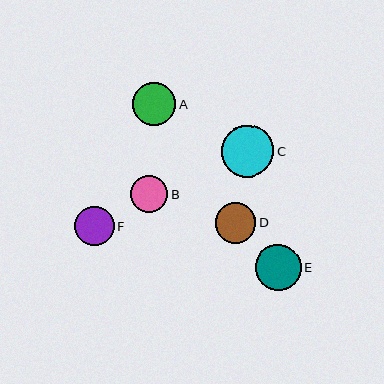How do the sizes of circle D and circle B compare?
Circle D and circle B are approximately the same size.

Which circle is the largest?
Circle C is the largest with a size of approximately 52 pixels.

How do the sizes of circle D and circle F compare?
Circle D and circle F are approximately the same size.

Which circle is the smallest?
Circle B is the smallest with a size of approximately 38 pixels.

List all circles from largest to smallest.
From largest to smallest: C, E, A, D, F, B.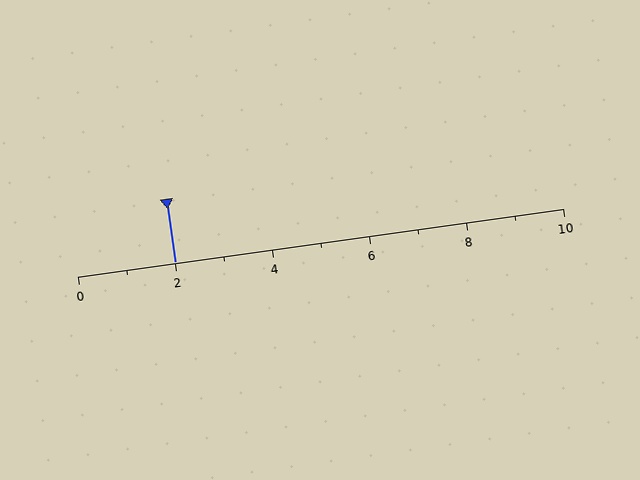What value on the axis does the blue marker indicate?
The marker indicates approximately 2.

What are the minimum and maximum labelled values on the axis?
The axis runs from 0 to 10.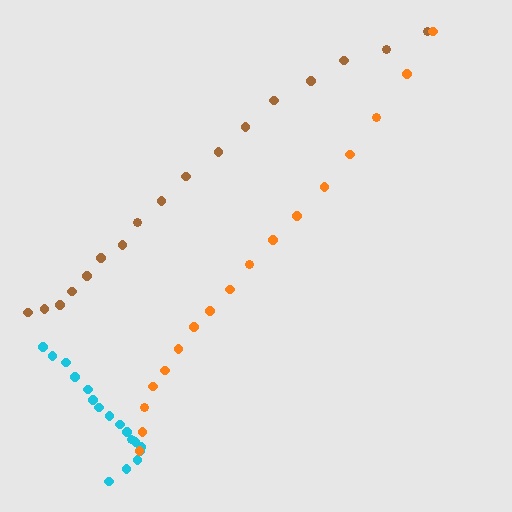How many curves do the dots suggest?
There are 3 distinct paths.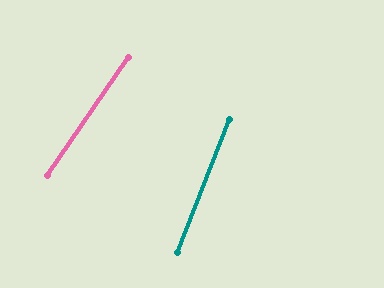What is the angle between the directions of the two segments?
Approximately 14 degrees.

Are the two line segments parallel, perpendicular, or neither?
Neither parallel nor perpendicular — they differ by about 14°.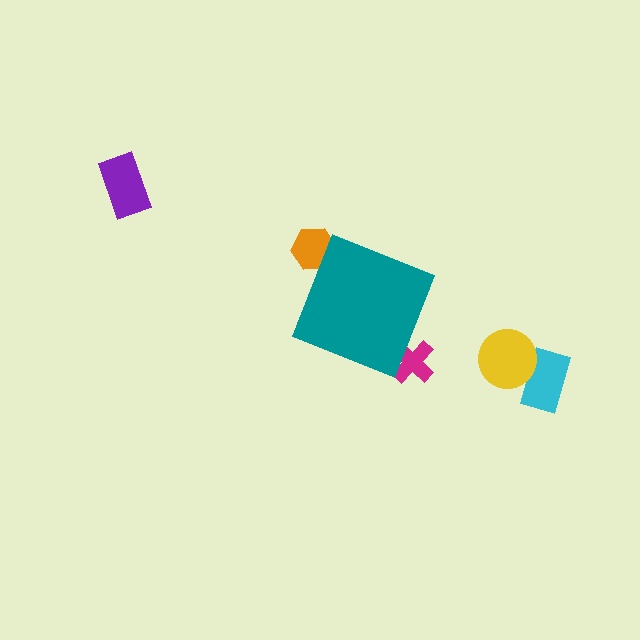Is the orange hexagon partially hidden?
Yes, the orange hexagon is partially hidden behind the teal diamond.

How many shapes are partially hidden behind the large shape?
2 shapes are partially hidden.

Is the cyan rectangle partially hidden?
No, the cyan rectangle is fully visible.